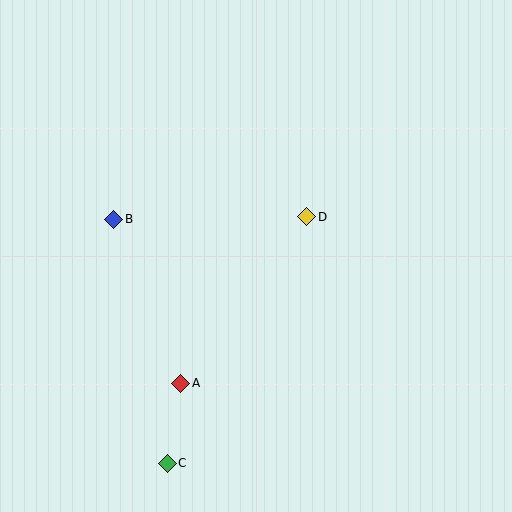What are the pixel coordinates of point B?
Point B is at (114, 219).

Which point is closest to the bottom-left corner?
Point C is closest to the bottom-left corner.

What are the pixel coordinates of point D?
Point D is at (307, 217).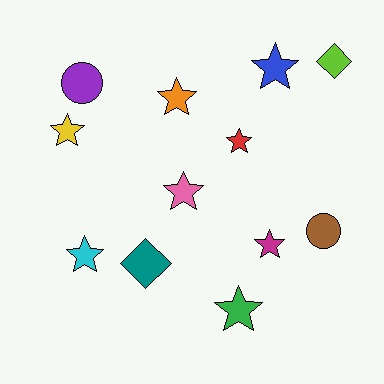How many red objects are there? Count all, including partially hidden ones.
There is 1 red object.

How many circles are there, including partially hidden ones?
There are 2 circles.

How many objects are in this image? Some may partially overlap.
There are 12 objects.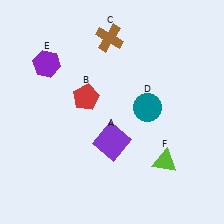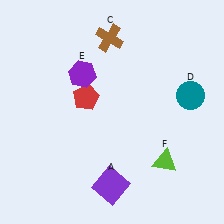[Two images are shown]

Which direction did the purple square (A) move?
The purple square (A) moved down.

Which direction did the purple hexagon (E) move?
The purple hexagon (E) moved right.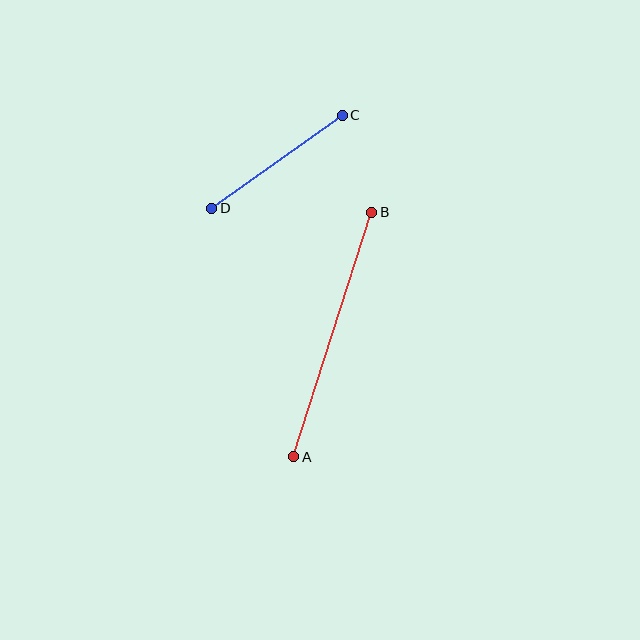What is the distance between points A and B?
The distance is approximately 257 pixels.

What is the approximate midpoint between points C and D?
The midpoint is at approximately (277, 162) pixels.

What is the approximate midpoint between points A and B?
The midpoint is at approximately (333, 335) pixels.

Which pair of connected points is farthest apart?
Points A and B are farthest apart.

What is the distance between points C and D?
The distance is approximately 160 pixels.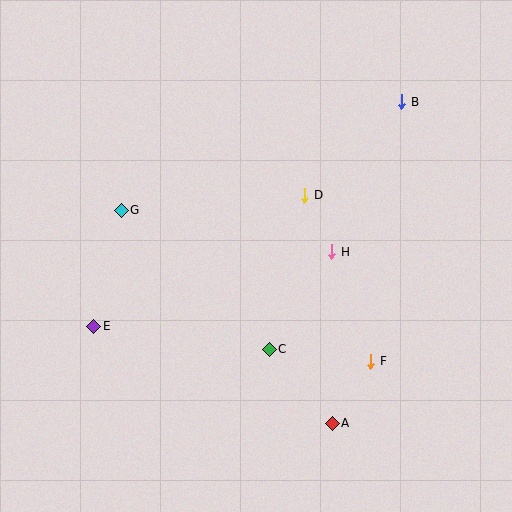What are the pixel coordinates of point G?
Point G is at (121, 210).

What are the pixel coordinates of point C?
Point C is at (269, 349).